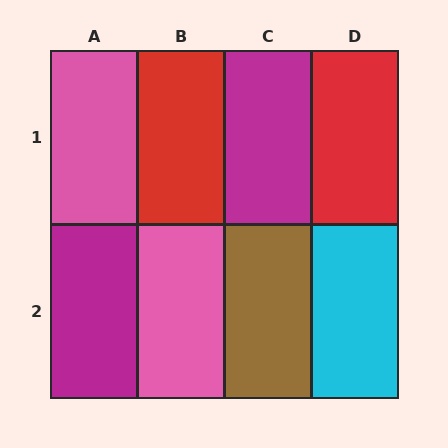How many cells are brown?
1 cell is brown.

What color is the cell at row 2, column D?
Cyan.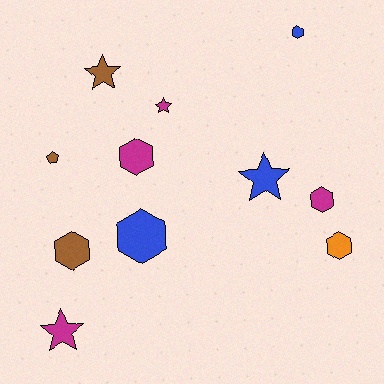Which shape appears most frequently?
Hexagon, with 6 objects.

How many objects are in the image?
There are 11 objects.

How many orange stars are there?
There are no orange stars.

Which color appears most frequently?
Magenta, with 4 objects.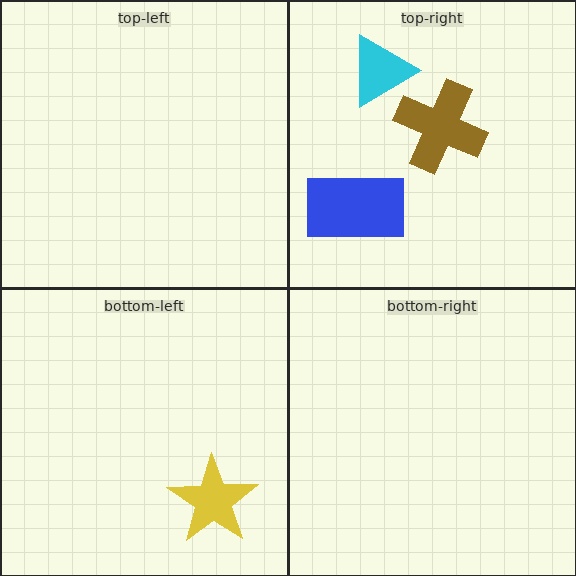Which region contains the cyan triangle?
The top-right region.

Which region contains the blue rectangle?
The top-right region.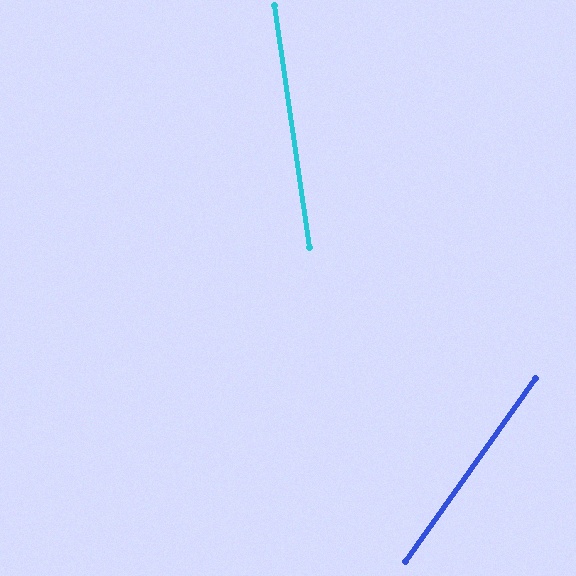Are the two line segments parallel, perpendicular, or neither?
Neither parallel nor perpendicular — they differ by about 44°.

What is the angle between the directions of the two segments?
Approximately 44 degrees.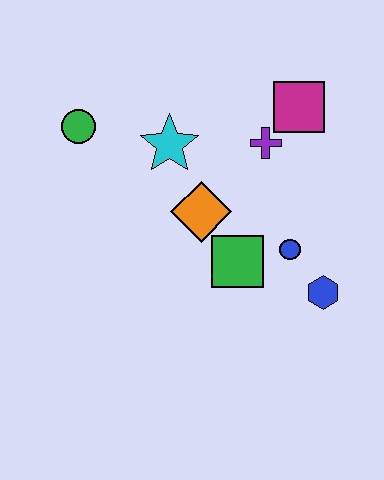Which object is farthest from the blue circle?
The green circle is farthest from the blue circle.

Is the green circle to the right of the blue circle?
No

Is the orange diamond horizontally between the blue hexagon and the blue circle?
No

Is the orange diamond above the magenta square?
No